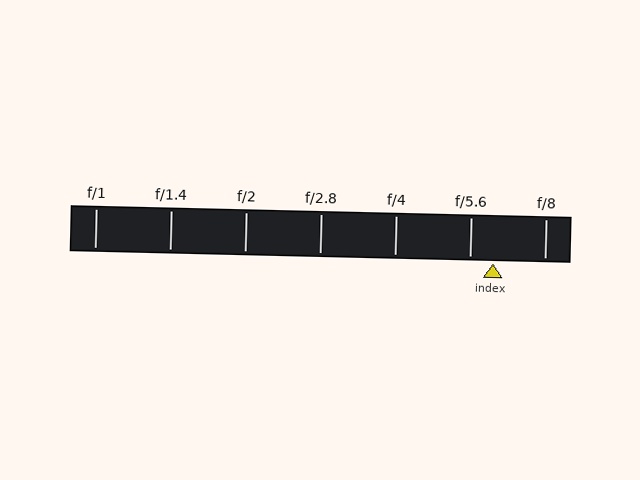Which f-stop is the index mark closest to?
The index mark is closest to f/5.6.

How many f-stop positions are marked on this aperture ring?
There are 7 f-stop positions marked.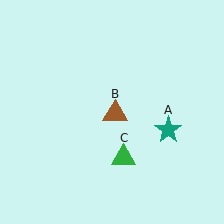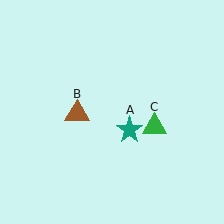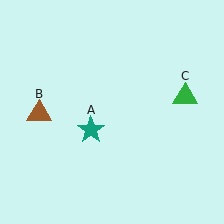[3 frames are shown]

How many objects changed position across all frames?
3 objects changed position: teal star (object A), brown triangle (object B), green triangle (object C).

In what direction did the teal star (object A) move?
The teal star (object A) moved left.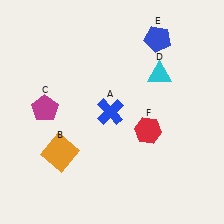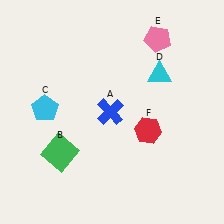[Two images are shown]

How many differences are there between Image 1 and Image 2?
There are 3 differences between the two images.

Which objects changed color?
B changed from orange to green. C changed from magenta to cyan. E changed from blue to pink.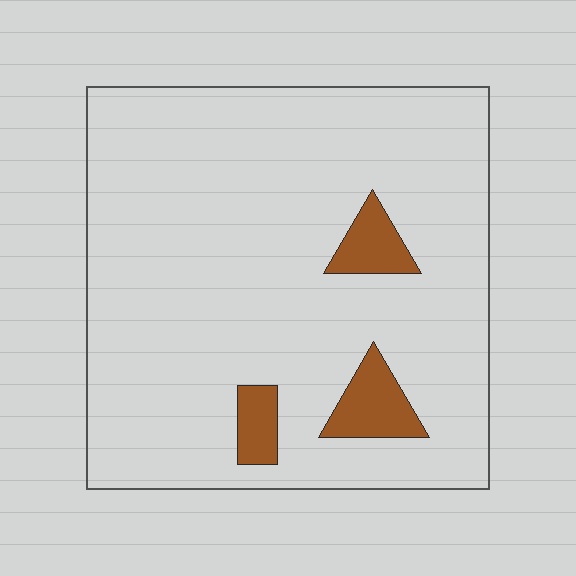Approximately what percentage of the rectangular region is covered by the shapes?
Approximately 10%.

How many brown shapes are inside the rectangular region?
3.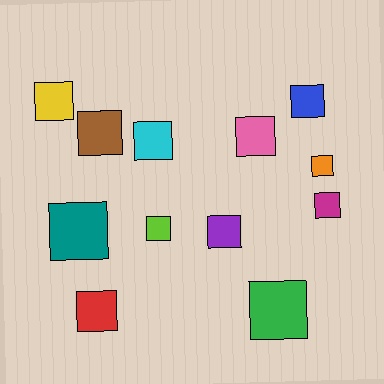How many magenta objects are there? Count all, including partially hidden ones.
There is 1 magenta object.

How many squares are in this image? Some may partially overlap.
There are 12 squares.